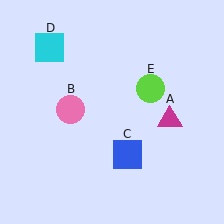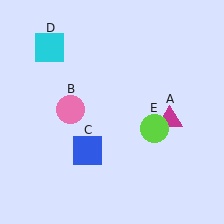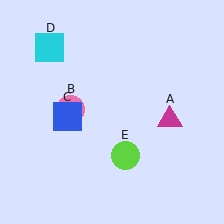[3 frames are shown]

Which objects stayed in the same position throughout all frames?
Magenta triangle (object A) and pink circle (object B) and cyan square (object D) remained stationary.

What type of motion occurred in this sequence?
The blue square (object C), lime circle (object E) rotated clockwise around the center of the scene.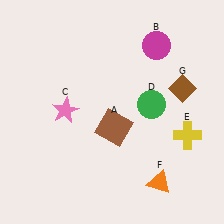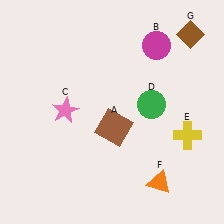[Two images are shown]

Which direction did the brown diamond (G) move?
The brown diamond (G) moved up.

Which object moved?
The brown diamond (G) moved up.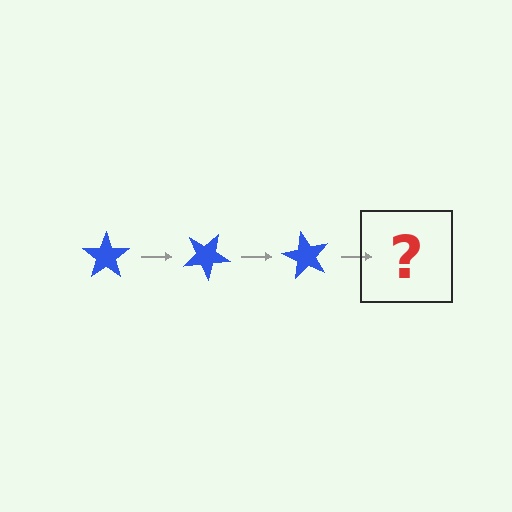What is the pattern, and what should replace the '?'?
The pattern is that the star rotates 30 degrees each step. The '?' should be a blue star rotated 90 degrees.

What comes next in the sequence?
The next element should be a blue star rotated 90 degrees.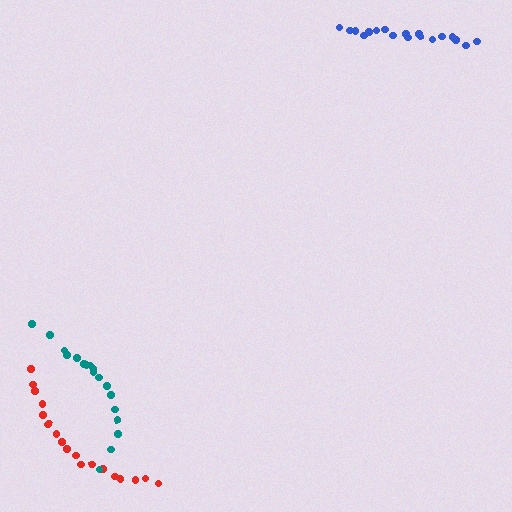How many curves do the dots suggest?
There are 3 distinct paths.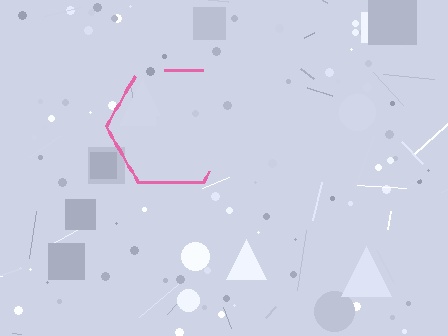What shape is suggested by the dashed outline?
The dashed outline suggests a hexagon.